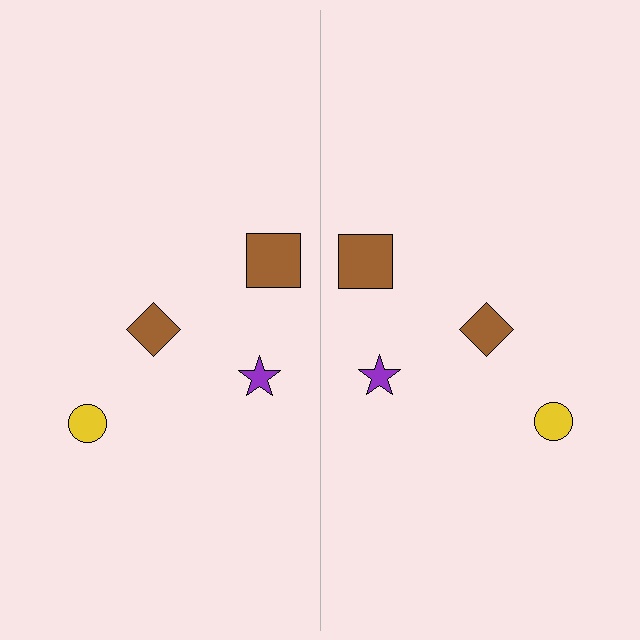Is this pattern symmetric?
Yes, this pattern has bilateral (reflection) symmetry.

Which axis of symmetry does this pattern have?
The pattern has a vertical axis of symmetry running through the center of the image.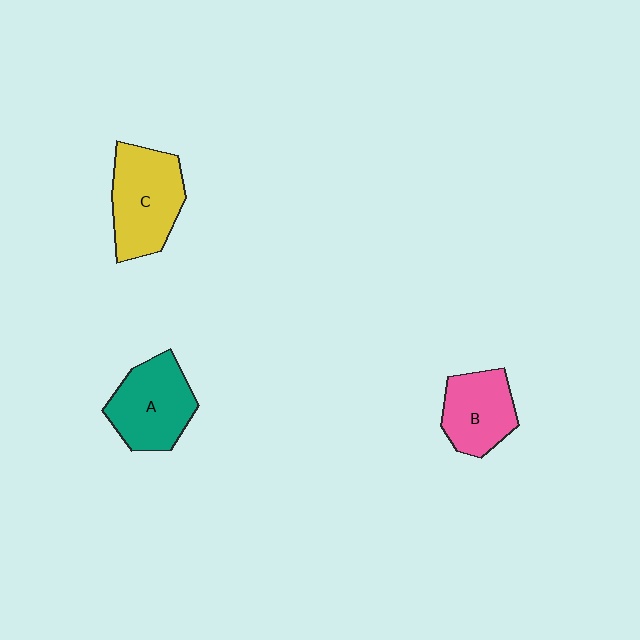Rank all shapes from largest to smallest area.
From largest to smallest: C (yellow), A (teal), B (pink).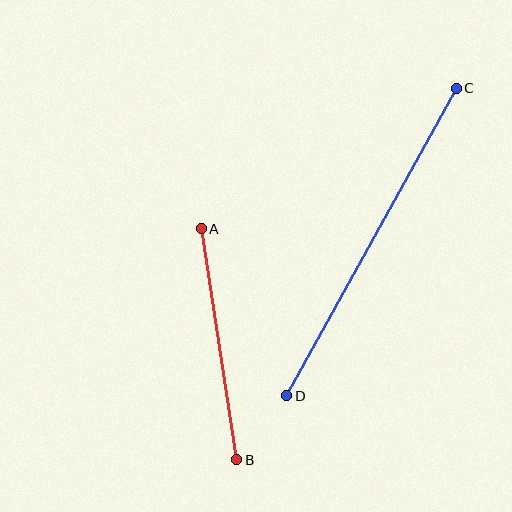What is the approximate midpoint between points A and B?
The midpoint is at approximately (219, 344) pixels.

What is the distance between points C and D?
The distance is approximately 351 pixels.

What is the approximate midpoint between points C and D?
The midpoint is at approximately (372, 242) pixels.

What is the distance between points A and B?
The distance is approximately 234 pixels.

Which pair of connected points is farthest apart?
Points C and D are farthest apart.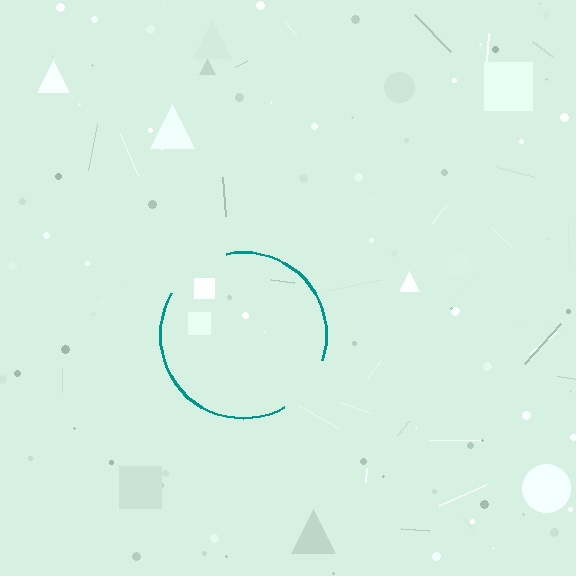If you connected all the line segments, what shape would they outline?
They would outline a circle.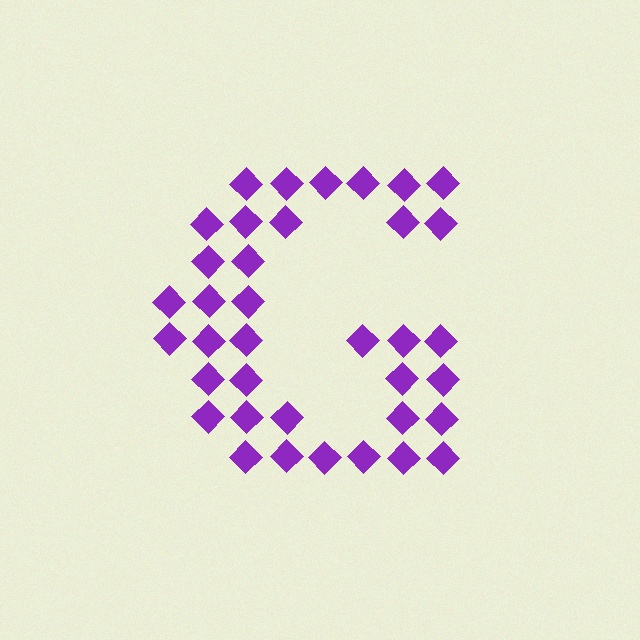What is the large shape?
The large shape is the letter G.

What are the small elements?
The small elements are diamonds.